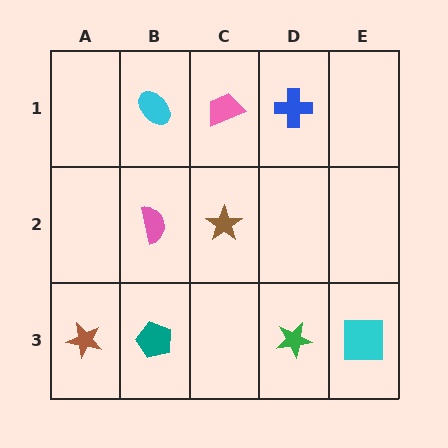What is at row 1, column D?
A blue cross.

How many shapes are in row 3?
4 shapes.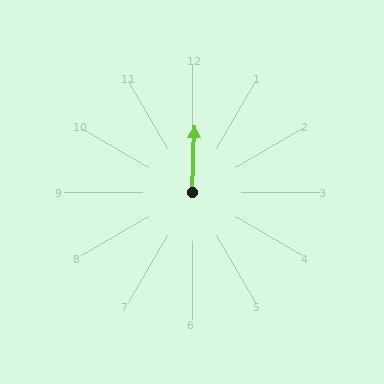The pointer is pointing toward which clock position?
Roughly 12 o'clock.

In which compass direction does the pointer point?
North.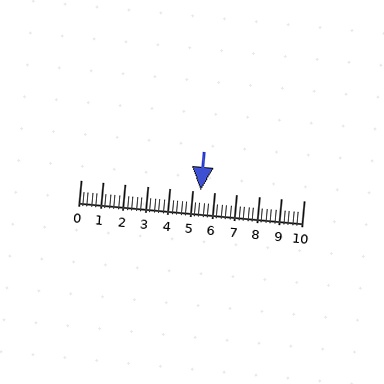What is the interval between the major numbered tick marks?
The major tick marks are spaced 1 units apart.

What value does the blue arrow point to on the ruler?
The blue arrow points to approximately 5.4.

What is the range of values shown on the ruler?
The ruler shows values from 0 to 10.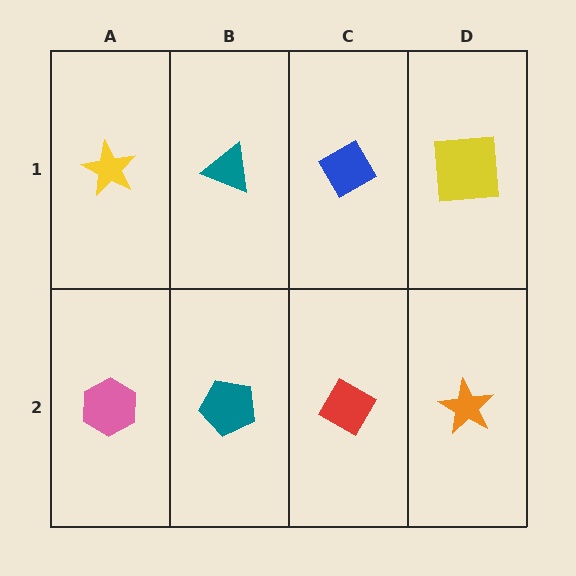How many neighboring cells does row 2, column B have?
3.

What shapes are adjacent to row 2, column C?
A blue diamond (row 1, column C), a teal pentagon (row 2, column B), an orange star (row 2, column D).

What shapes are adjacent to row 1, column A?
A pink hexagon (row 2, column A), a teal triangle (row 1, column B).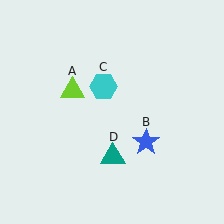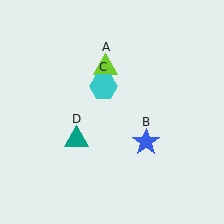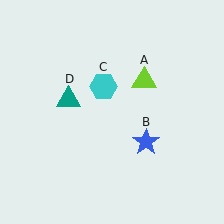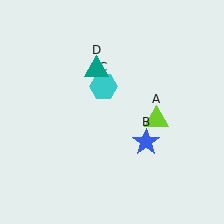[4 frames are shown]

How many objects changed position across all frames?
2 objects changed position: lime triangle (object A), teal triangle (object D).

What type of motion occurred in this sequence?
The lime triangle (object A), teal triangle (object D) rotated clockwise around the center of the scene.